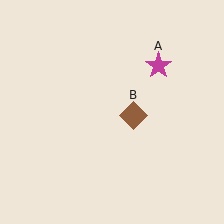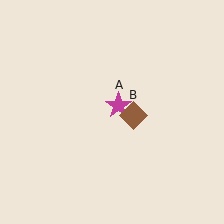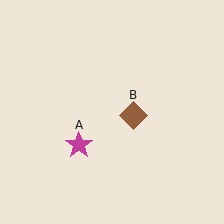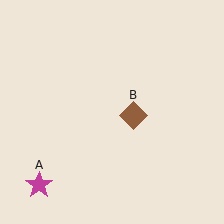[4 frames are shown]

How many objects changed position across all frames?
1 object changed position: magenta star (object A).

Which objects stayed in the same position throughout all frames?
Brown diamond (object B) remained stationary.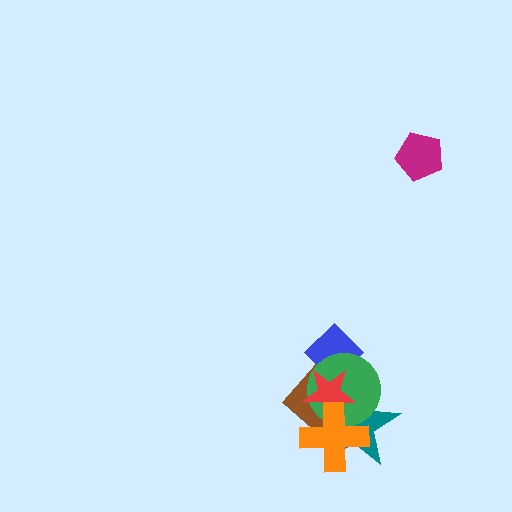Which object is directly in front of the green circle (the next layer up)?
The red star is directly in front of the green circle.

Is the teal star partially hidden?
Yes, it is partially covered by another shape.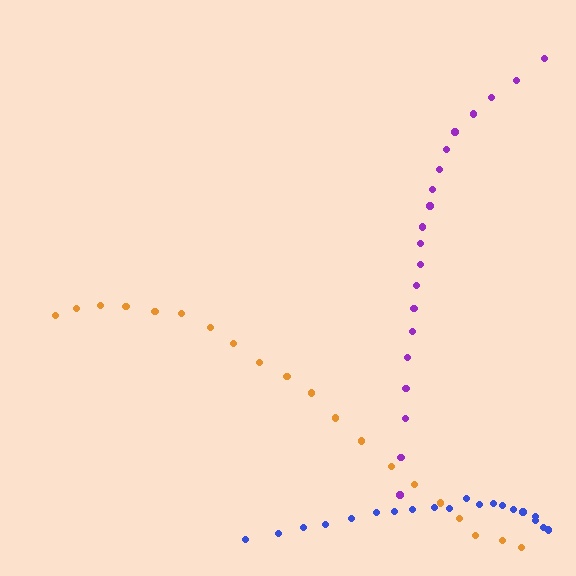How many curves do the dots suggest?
There are 3 distinct paths.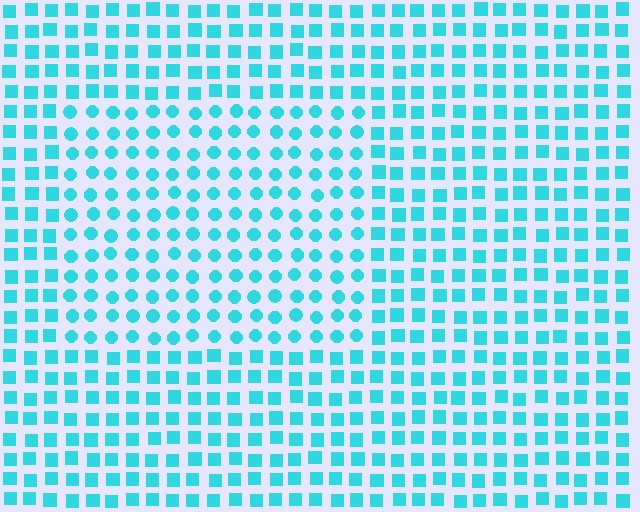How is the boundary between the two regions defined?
The boundary is defined by a change in element shape: circles inside vs. squares outside. All elements share the same color and spacing.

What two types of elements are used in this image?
The image uses circles inside the rectangle region and squares outside it.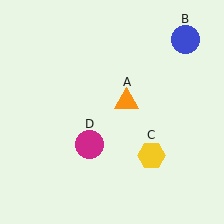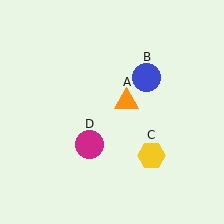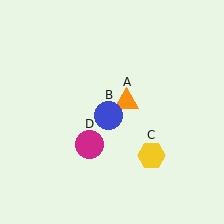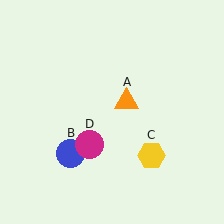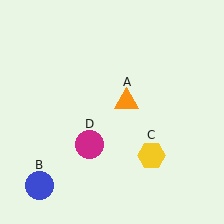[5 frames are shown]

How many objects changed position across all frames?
1 object changed position: blue circle (object B).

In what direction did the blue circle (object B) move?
The blue circle (object B) moved down and to the left.